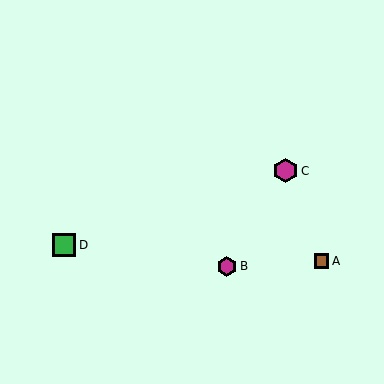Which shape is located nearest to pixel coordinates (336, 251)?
The brown square (labeled A) at (321, 261) is nearest to that location.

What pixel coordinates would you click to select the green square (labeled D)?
Click at (64, 245) to select the green square D.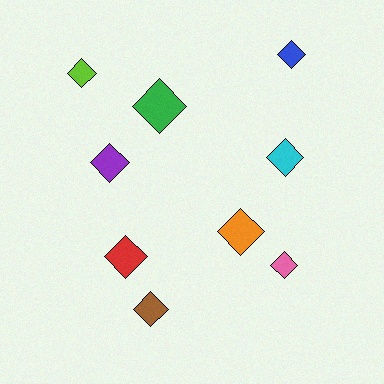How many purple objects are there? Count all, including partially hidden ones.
There is 1 purple object.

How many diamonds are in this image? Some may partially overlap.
There are 9 diamonds.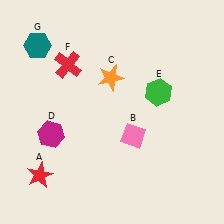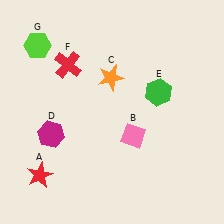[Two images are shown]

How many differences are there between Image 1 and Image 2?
There is 1 difference between the two images.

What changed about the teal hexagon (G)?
In Image 1, G is teal. In Image 2, it changed to lime.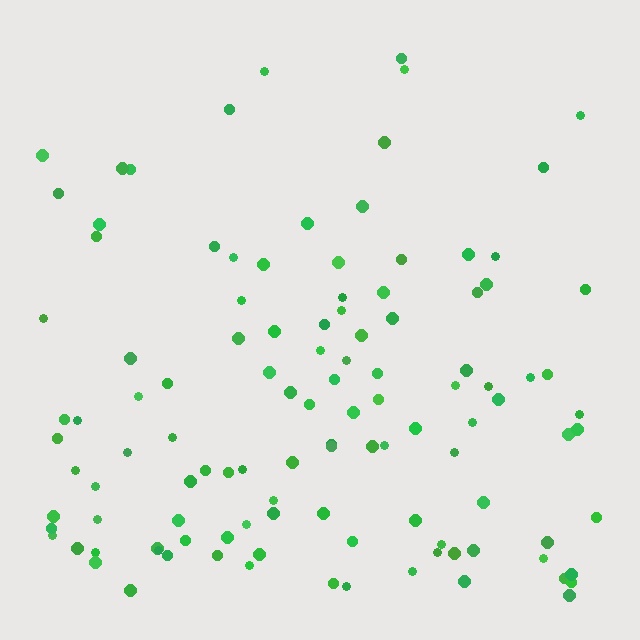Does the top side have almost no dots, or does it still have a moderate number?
Still a moderate number, just noticeably fewer than the bottom.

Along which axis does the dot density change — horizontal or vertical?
Vertical.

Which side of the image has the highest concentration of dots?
The bottom.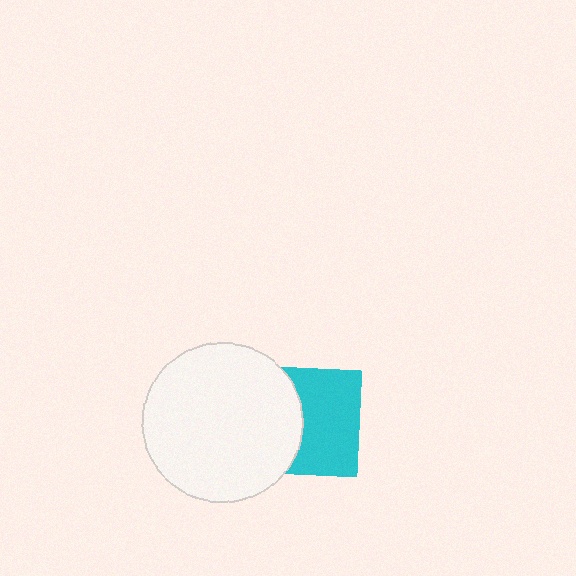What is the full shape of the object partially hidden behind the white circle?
The partially hidden object is a cyan square.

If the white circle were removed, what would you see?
You would see the complete cyan square.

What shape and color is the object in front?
The object in front is a white circle.